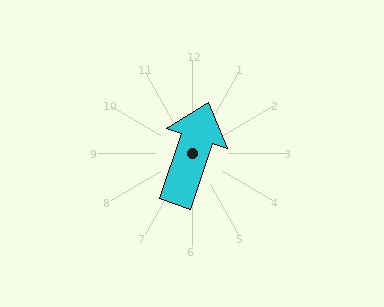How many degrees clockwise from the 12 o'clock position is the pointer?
Approximately 18 degrees.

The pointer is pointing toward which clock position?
Roughly 1 o'clock.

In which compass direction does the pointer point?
North.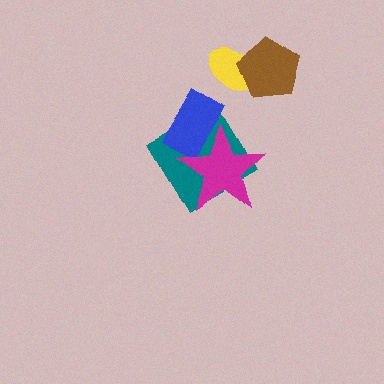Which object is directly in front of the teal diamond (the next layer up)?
The blue rectangle is directly in front of the teal diamond.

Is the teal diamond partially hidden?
Yes, it is partially covered by another shape.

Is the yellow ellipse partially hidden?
Yes, it is partially covered by another shape.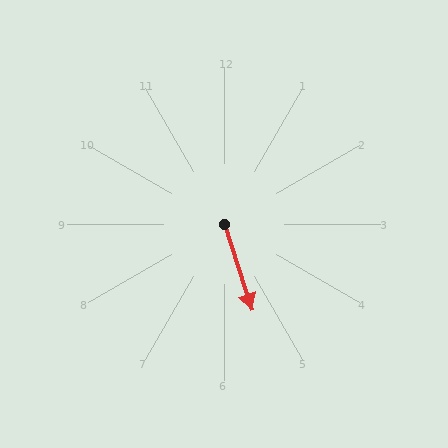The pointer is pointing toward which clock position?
Roughly 5 o'clock.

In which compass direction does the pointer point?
South.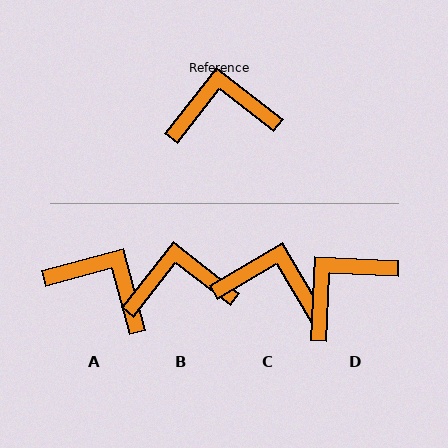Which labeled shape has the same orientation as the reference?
B.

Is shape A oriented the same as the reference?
No, it is off by about 37 degrees.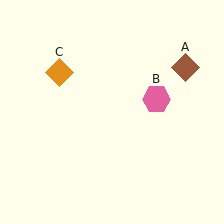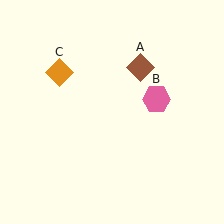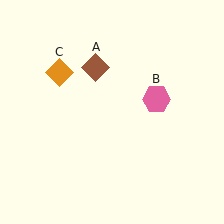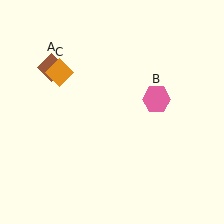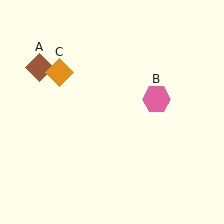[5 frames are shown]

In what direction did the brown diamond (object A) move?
The brown diamond (object A) moved left.